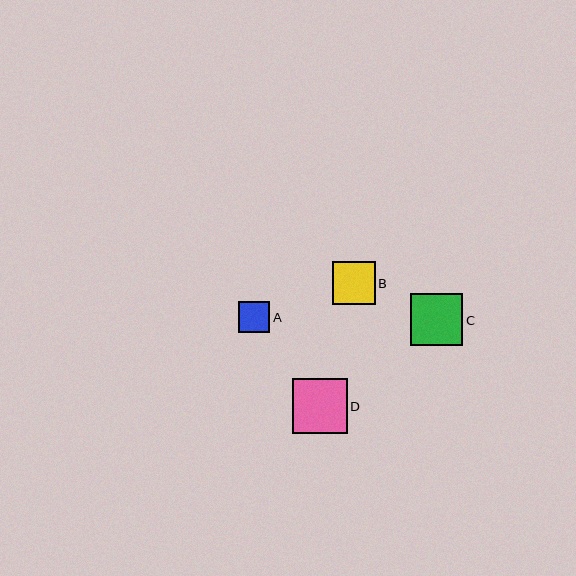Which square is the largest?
Square D is the largest with a size of approximately 55 pixels.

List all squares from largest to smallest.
From largest to smallest: D, C, B, A.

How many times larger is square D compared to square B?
Square D is approximately 1.3 times the size of square B.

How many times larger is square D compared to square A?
Square D is approximately 1.7 times the size of square A.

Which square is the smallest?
Square A is the smallest with a size of approximately 32 pixels.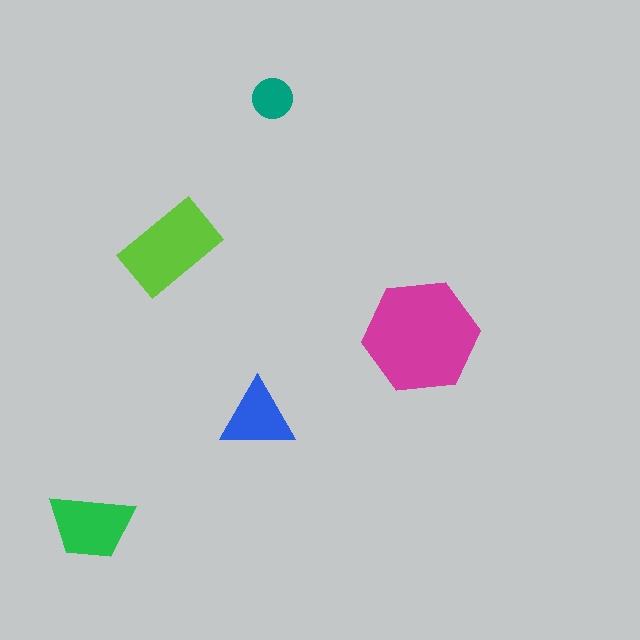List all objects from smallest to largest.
The teal circle, the blue triangle, the green trapezoid, the lime rectangle, the magenta hexagon.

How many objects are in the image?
There are 5 objects in the image.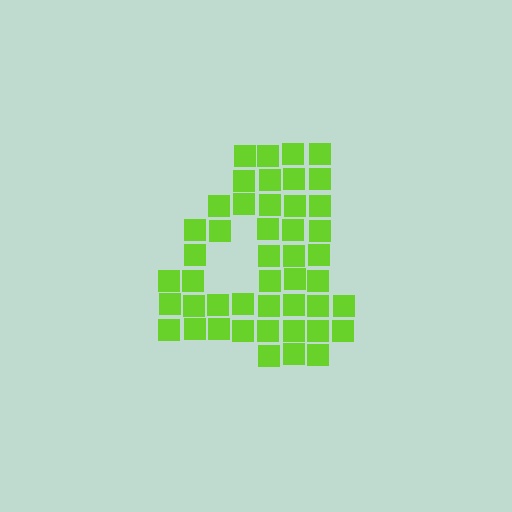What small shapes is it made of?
It is made of small squares.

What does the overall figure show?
The overall figure shows the digit 4.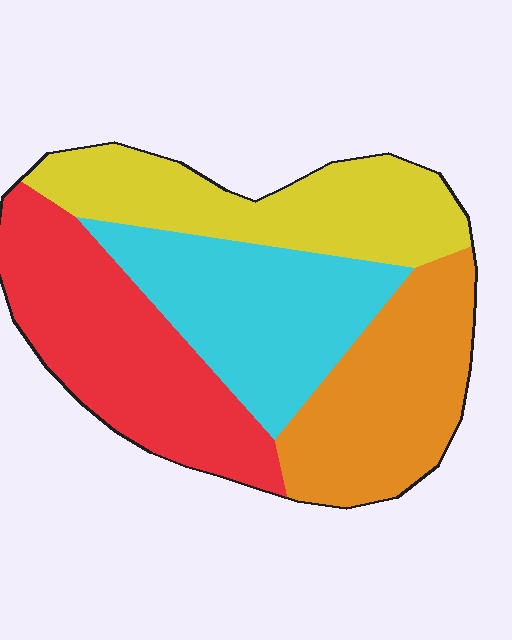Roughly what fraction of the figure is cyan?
Cyan takes up about one quarter (1/4) of the figure.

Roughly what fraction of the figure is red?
Red takes up about one quarter (1/4) of the figure.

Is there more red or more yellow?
Red.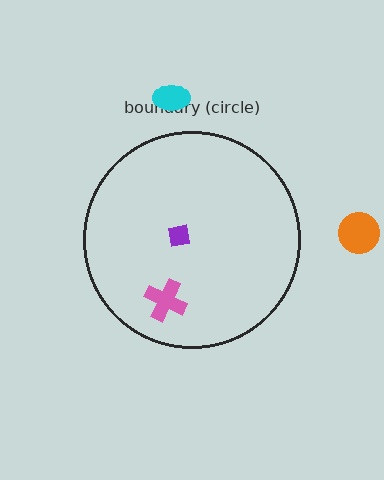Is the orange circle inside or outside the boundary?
Outside.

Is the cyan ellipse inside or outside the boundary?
Outside.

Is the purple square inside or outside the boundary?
Inside.